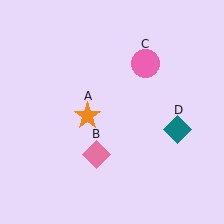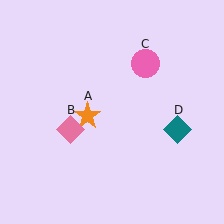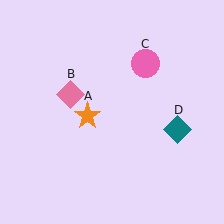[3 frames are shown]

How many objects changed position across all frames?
1 object changed position: pink diamond (object B).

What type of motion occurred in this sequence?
The pink diamond (object B) rotated clockwise around the center of the scene.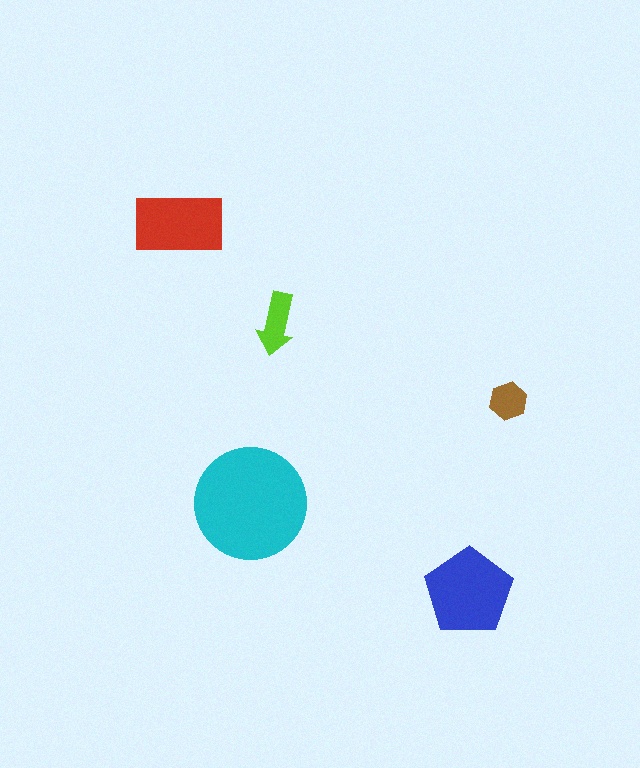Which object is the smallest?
The brown hexagon.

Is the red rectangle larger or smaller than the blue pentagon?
Smaller.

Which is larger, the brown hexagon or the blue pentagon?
The blue pentagon.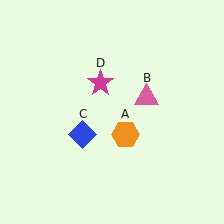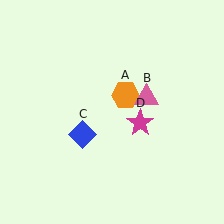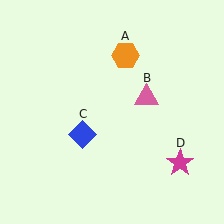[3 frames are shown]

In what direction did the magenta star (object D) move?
The magenta star (object D) moved down and to the right.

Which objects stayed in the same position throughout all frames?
Pink triangle (object B) and blue diamond (object C) remained stationary.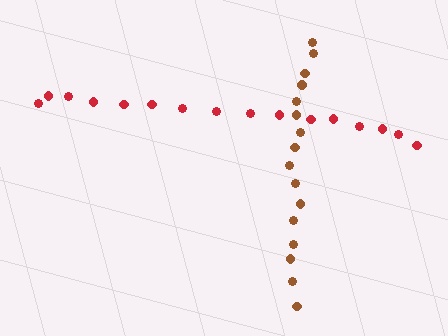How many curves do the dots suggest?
There are 2 distinct paths.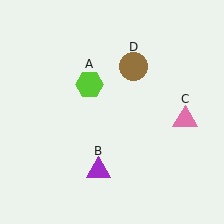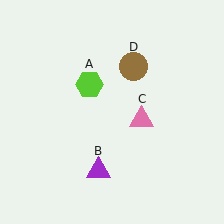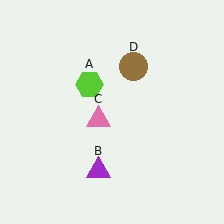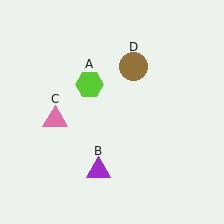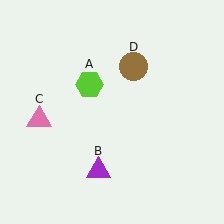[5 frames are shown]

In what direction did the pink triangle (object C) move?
The pink triangle (object C) moved left.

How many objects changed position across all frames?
1 object changed position: pink triangle (object C).